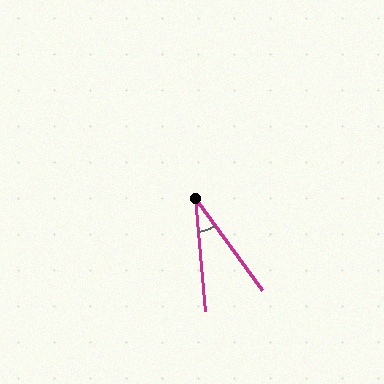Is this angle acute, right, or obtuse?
It is acute.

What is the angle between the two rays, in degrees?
Approximately 31 degrees.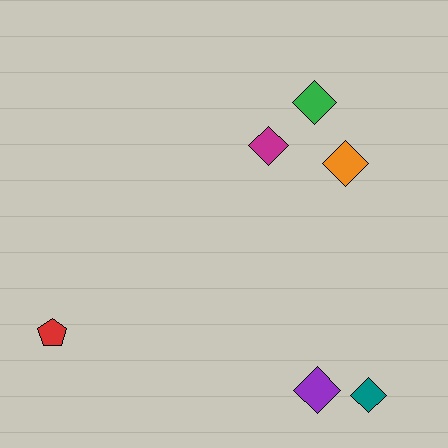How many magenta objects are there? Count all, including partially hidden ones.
There is 1 magenta object.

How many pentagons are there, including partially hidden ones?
There is 1 pentagon.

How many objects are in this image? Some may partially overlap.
There are 6 objects.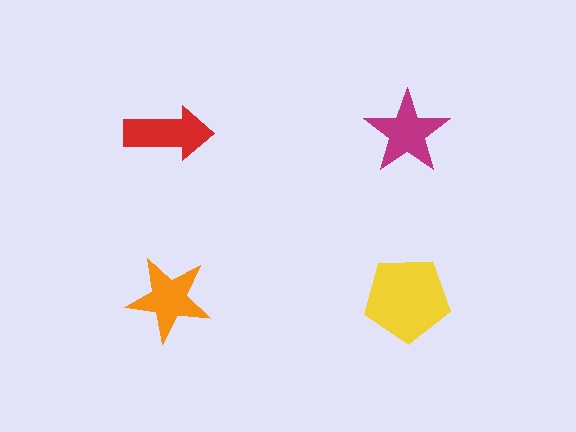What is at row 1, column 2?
A magenta star.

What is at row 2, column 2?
A yellow pentagon.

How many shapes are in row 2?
2 shapes.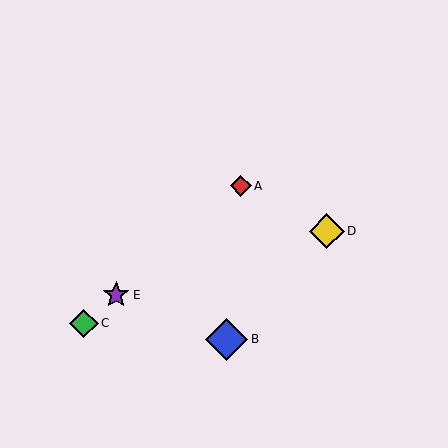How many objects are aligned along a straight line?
3 objects (A, C, E) are aligned along a straight line.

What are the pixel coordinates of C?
Object C is at (84, 323).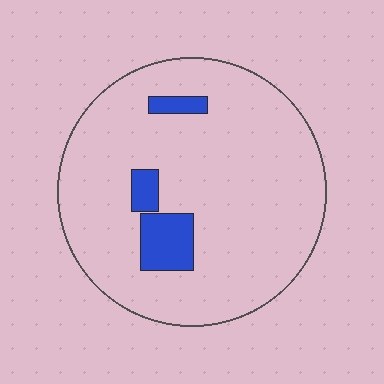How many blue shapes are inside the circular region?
3.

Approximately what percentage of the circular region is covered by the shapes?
Approximately 10%.